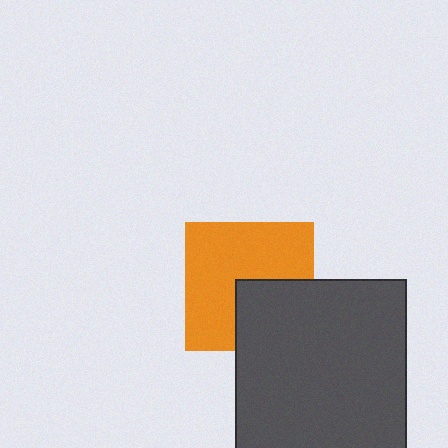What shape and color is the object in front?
The object in front is a dark gray square.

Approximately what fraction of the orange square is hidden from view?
Roughly 34% of the orange square is hidden behind the dark gray square.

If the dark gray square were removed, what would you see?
You would see the complete orange square.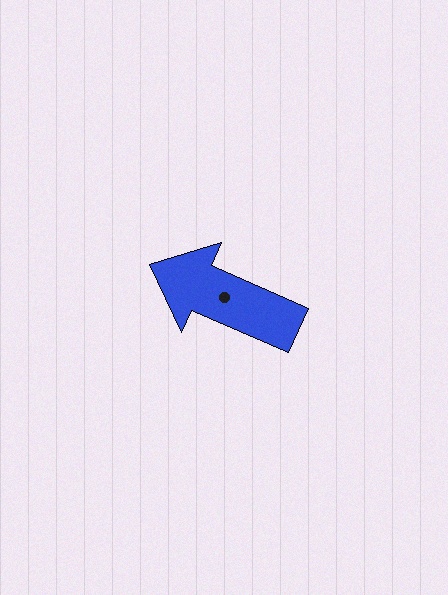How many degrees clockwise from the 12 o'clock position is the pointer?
Approximately 294 degrees.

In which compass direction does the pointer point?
Northwest.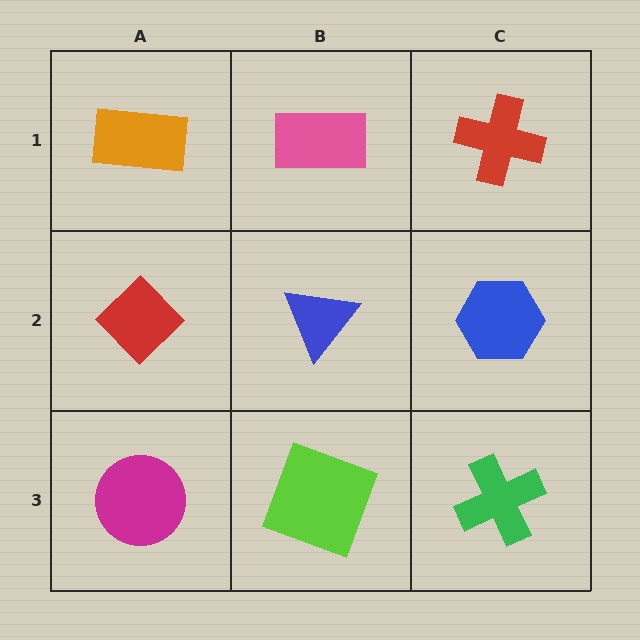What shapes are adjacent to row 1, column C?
A blue hexagon (row 2, column C), a pink rectangle (row 1, column B).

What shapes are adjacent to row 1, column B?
A blue triangle (row 2, column B), an orange rectangle (row 1, column A), a red cross (row 1, column C).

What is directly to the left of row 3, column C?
A lime square.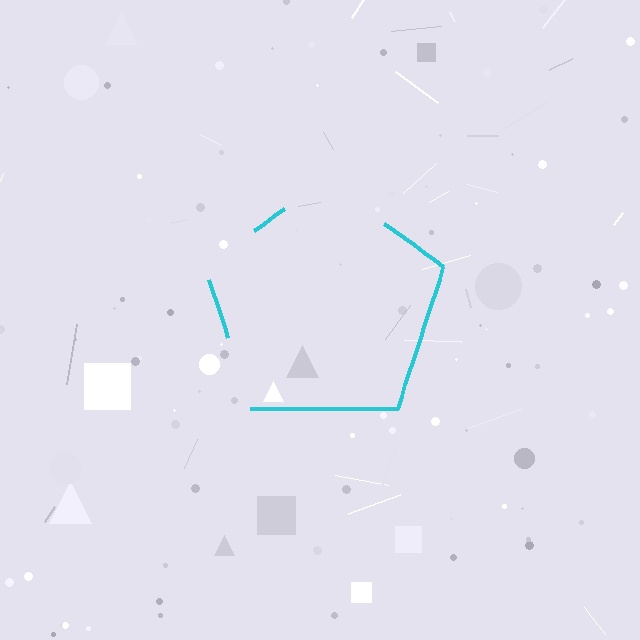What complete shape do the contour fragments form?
The contour fragments form a pentagon.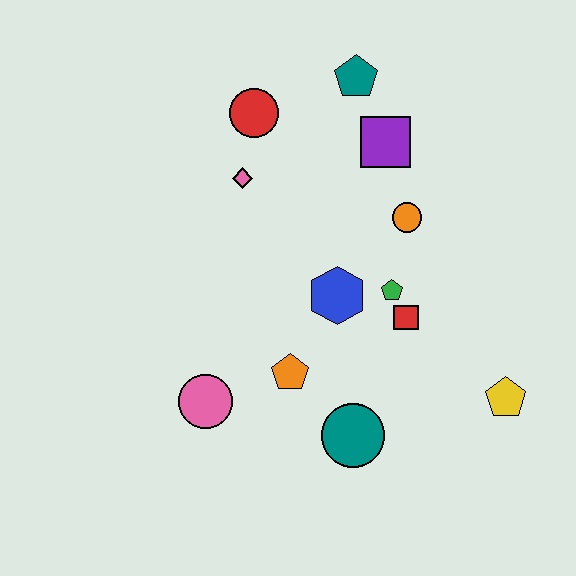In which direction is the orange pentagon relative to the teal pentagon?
The orange pentagon is below the teal pentagon.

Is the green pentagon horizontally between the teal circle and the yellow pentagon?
Yes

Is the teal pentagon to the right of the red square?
No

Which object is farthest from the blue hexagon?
The teal pentagon is farthest from the blue hexagon.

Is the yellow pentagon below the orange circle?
Yes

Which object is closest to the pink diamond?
The red circle is closest to the pink diamond.